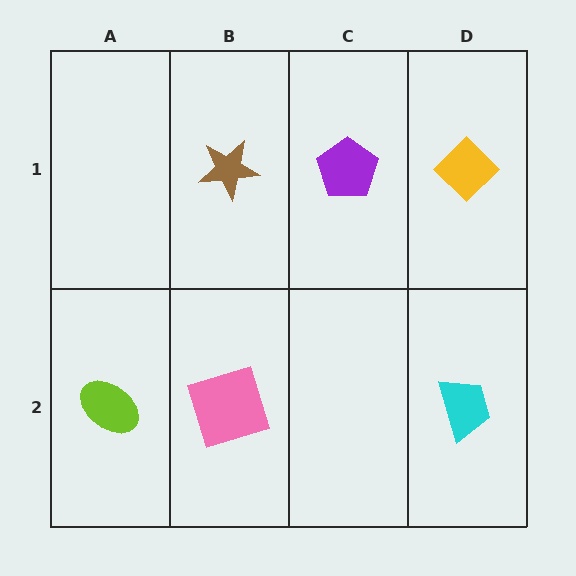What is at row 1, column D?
A yellow diamond.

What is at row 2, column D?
A cyan trapezoid.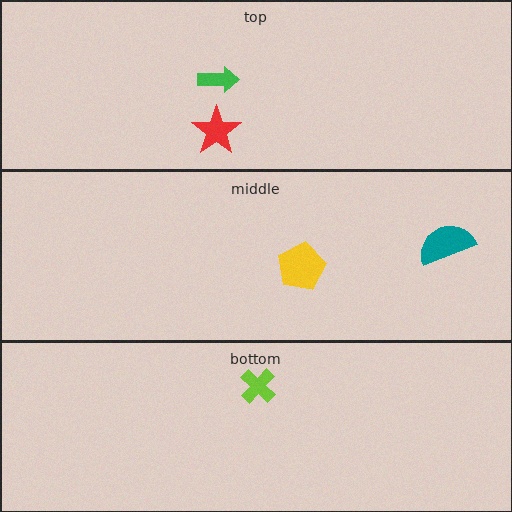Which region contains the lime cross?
The bottom region.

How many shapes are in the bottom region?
1.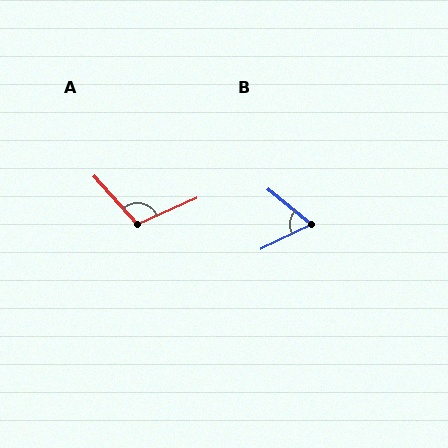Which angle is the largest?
A, at approximately 108 degrees.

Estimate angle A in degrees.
Approximately 108 degrees.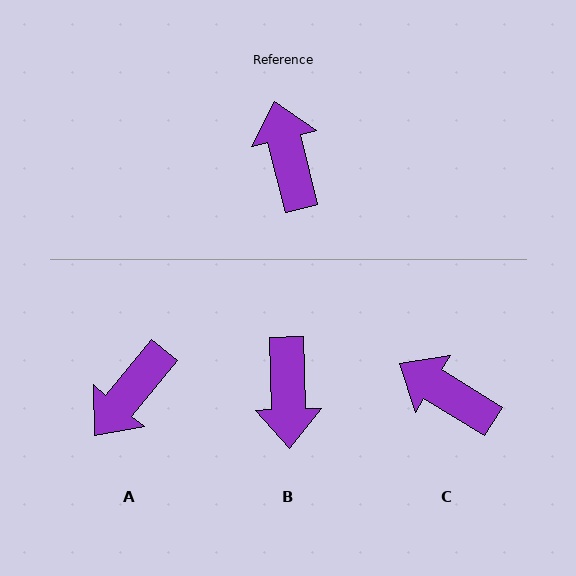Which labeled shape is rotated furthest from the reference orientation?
B, about 168 degrees away.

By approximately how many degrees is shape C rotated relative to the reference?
Approximately 44 degrees counter-clockwise.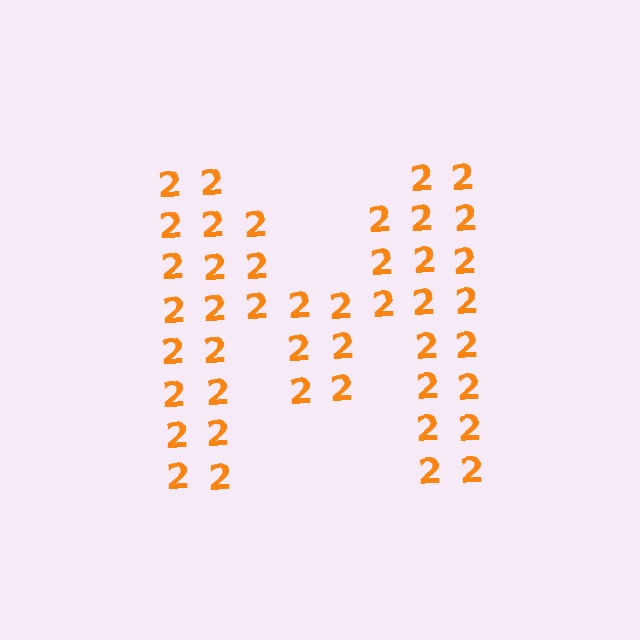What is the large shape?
The large shape is the letter M.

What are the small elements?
The small elements are digit 2's.